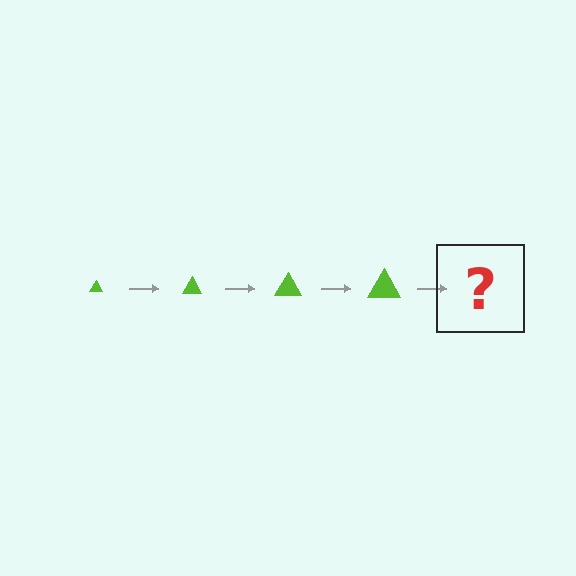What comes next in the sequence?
The next element should be a lime triangle, larger than the previous one.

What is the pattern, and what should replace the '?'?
The pattern is that the triangle gets progressively larger each step. The '?' should be a lime triangle, larger than the previous one.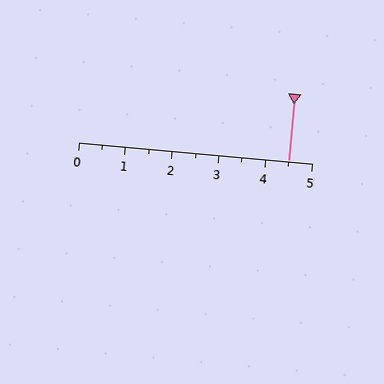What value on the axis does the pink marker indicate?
The marker indicates approximately 4.5.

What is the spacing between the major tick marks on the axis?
The major ticks are spaced 1 apart.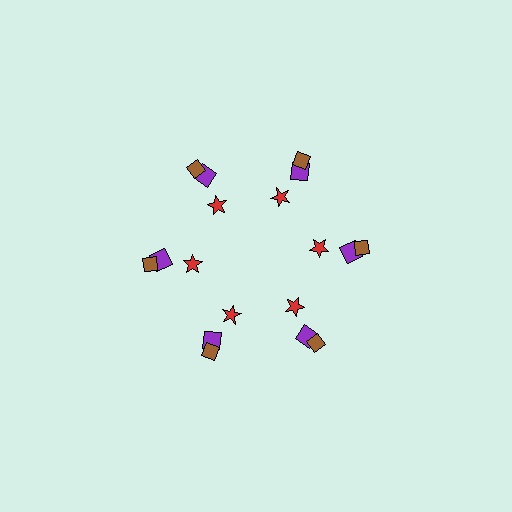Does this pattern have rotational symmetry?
Yes, this pattern has 6-fold rotational symmetry. It looks the same after rotating 60 degrees around the center.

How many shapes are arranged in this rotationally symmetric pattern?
There are 18 shapes, arranged in 6 groups of 3.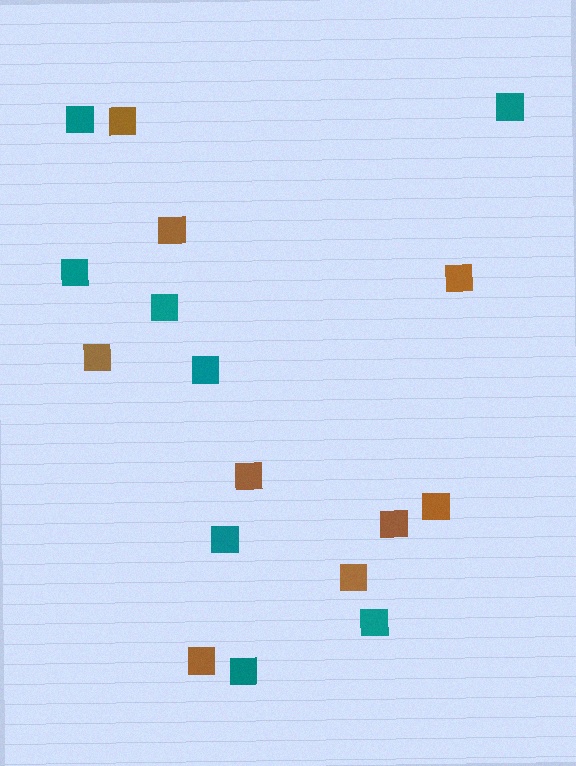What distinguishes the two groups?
There are 2 groups: one group of brown squares (9) and one group of teal squares (8).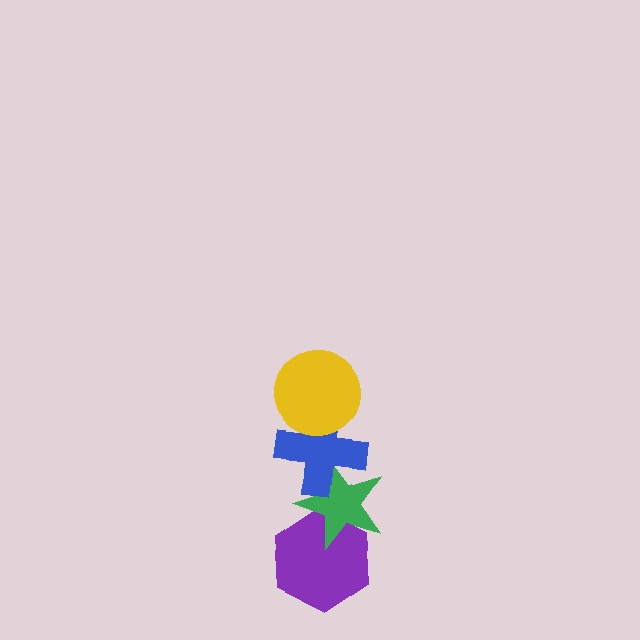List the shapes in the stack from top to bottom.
From top to bottom: the yellow circle, the blue cross, the green star, the purple hexagon.